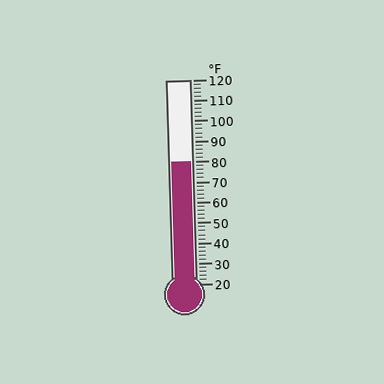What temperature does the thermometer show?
The thermometer shows approximately 80°F.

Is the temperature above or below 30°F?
The temperature is above 30°F.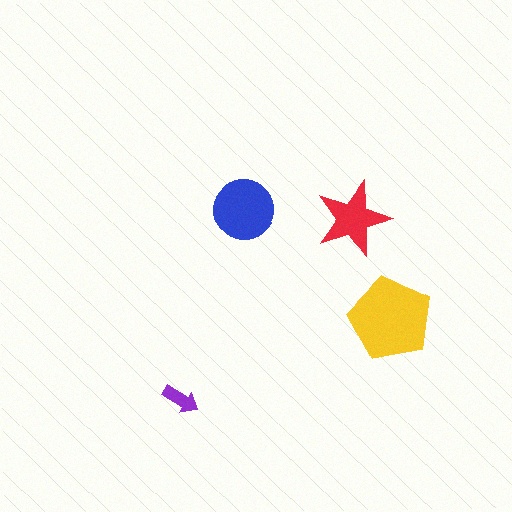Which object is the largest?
The yellow pentagon.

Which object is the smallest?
The purple arrow.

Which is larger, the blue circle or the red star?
The blue circle.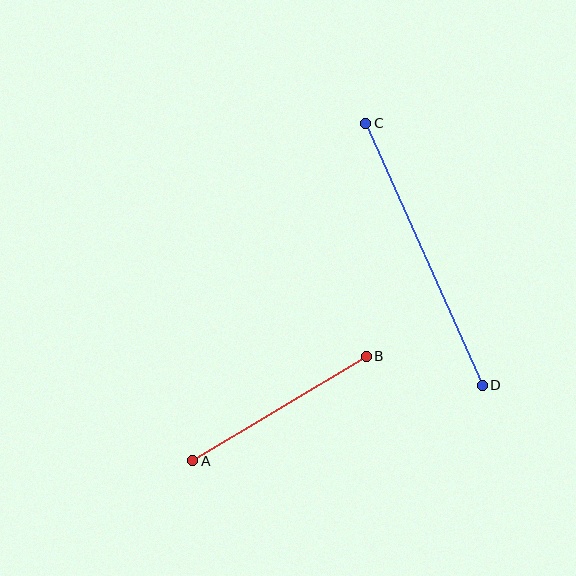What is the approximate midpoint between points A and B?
The midpoint is at approximately (280, 409) pixels.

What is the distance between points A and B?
The distance is approximately 203 pixels.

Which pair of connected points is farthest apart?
Points C and D are farthest apart.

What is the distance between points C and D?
The distance is approximately 287 pixels.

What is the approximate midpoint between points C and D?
The midpoint is at approximately (424, 254) pixels.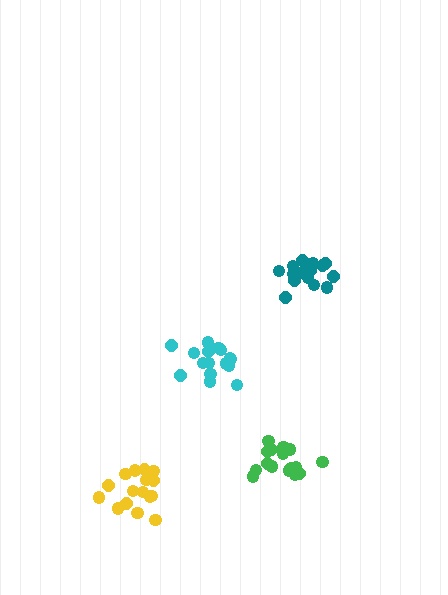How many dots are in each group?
Group 1: 16 dots, Group 2: 17 dots, Group 3: 17 dots, Group 4: 16 dots (66 total).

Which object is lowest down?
The yellow cluster is bottommost.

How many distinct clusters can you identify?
There are 4 distinct clusters.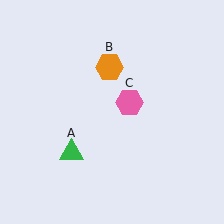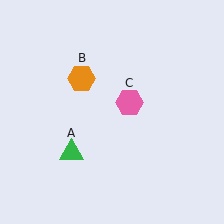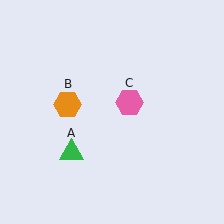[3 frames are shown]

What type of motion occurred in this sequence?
The orange hexagon (object B) rotated counterclockwise around the center of the scene.